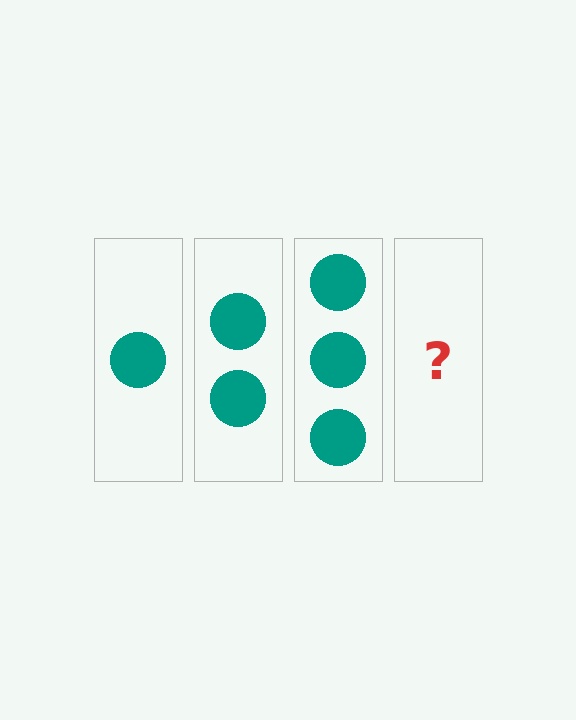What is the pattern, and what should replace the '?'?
The pattern is that each step adds one more circle. The '?' should be 4 circles.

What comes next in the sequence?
The next element should be 4 circles.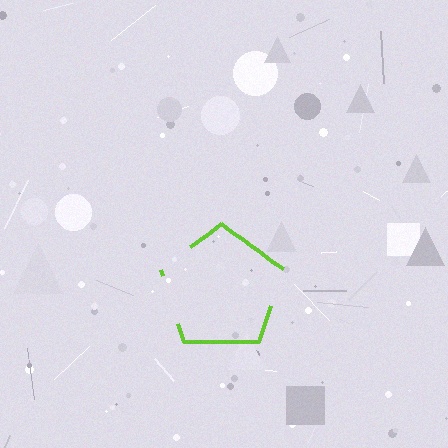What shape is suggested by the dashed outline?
The dashed outline suggests a pentagon.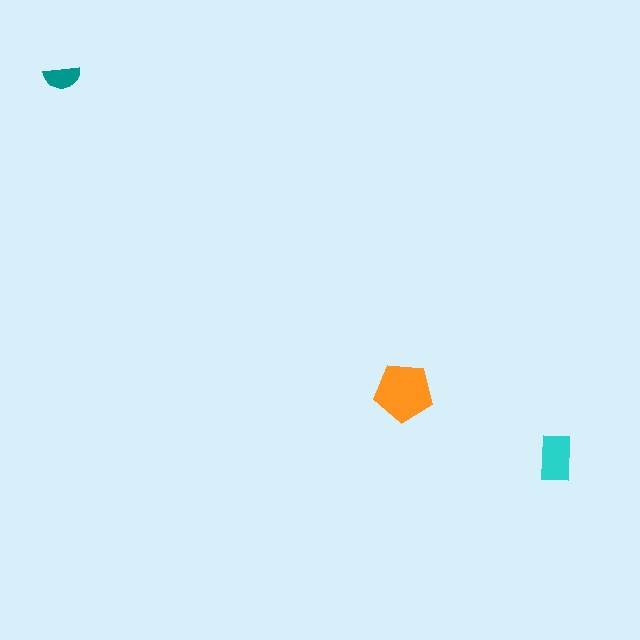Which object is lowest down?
The cyan rectangle is bottommost.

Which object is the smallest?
The teal semicircle.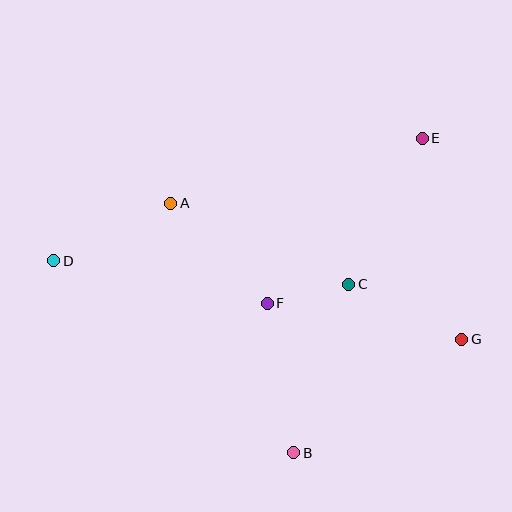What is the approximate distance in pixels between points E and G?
The distance between E and G is approximately 205 pixels.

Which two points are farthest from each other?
Points D and G are farthest from each other.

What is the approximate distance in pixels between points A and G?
The distance between A and G is approximately 321 pixels.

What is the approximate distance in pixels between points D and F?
The distance between D and F is approximately 218 pixels.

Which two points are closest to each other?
Points C and F are closest to each other.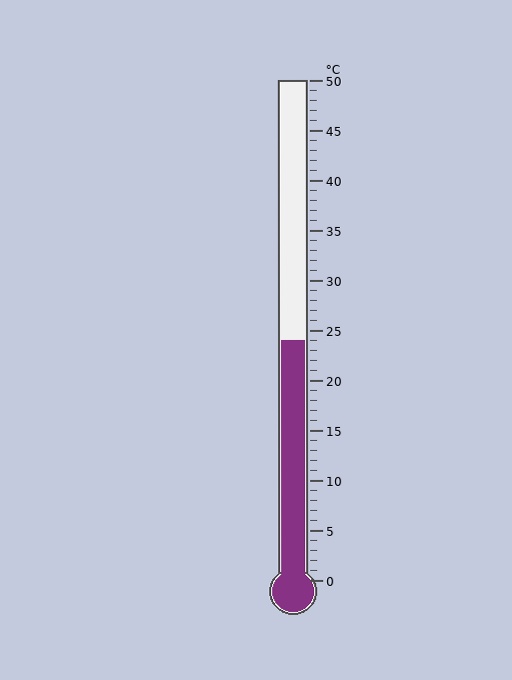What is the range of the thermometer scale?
The thermometer scale ranges from 0°C to 50°C.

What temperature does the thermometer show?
The thermometer shows approximately 24°C.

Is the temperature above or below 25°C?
The temperature is below 25°C.